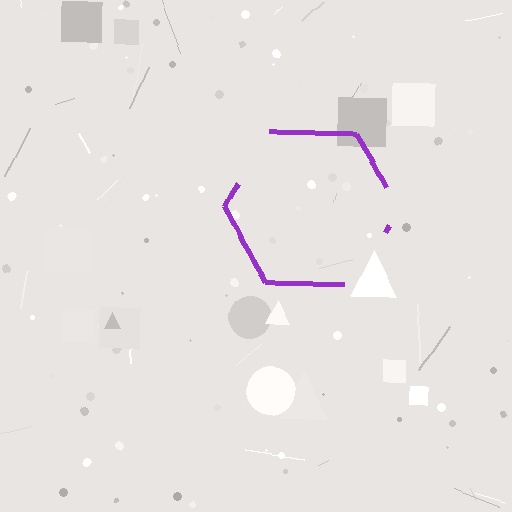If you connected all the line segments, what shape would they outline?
They would outline a hexagon.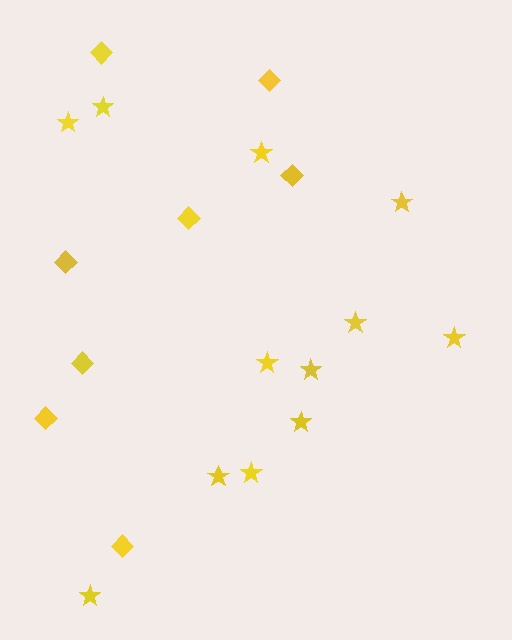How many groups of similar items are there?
There are 2 groups: one group of stars (12) and one group of diamonds (8).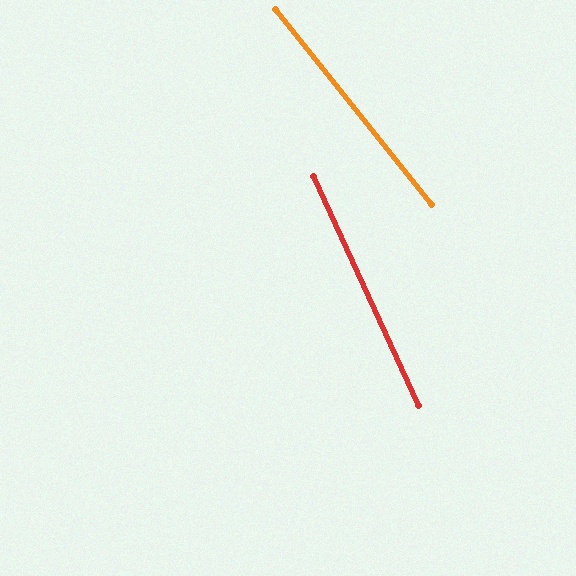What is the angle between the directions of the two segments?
Approximately 14 degrees.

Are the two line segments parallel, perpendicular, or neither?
Neither parallel nor perpendicular — they differ by about 14°.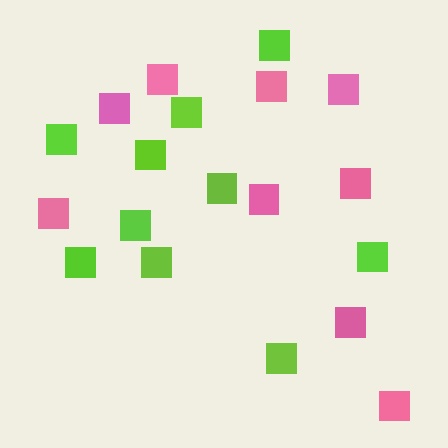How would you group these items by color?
There are 2 groups: one group of pink squares (9) and one group of lime squares (10).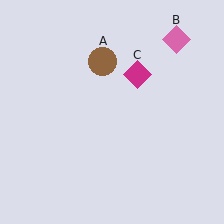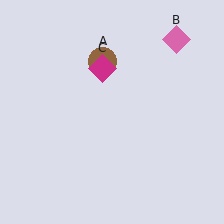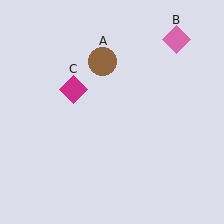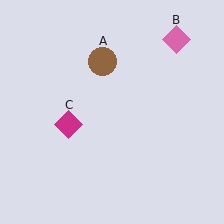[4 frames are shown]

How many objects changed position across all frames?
1 object changed position: magenta diamond (object C).